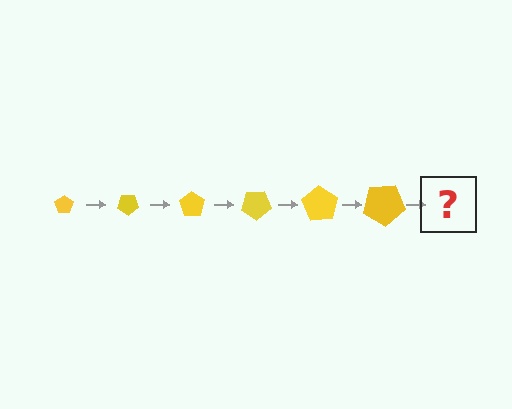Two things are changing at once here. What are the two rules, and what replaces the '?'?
The two rules are that the pentagon grows larger each step and it rotates 35 degrees each step. The '?' should be a pentagon, larger than the previous one and rotated 210 degrees from the start.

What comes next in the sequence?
The next element should be a pentagon, larger than the previous one and rotated 210 degrees from the start.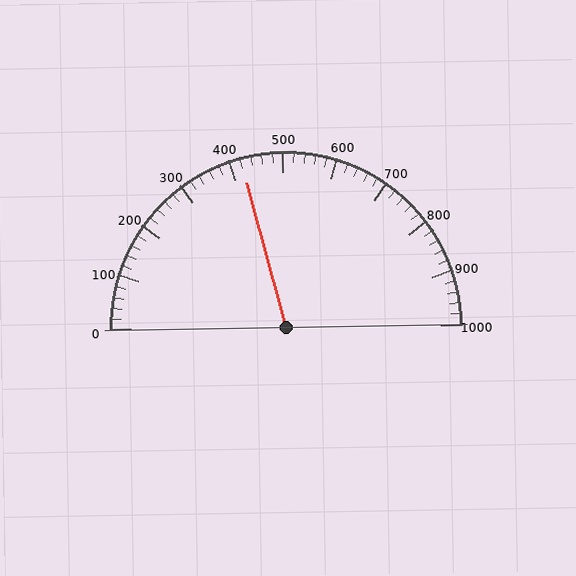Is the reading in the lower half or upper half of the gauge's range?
The reading is in the lower half of the range (0 to 1000).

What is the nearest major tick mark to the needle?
The nearest major tick mark is 400.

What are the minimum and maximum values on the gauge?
The gauge ranges from 0 to 1000.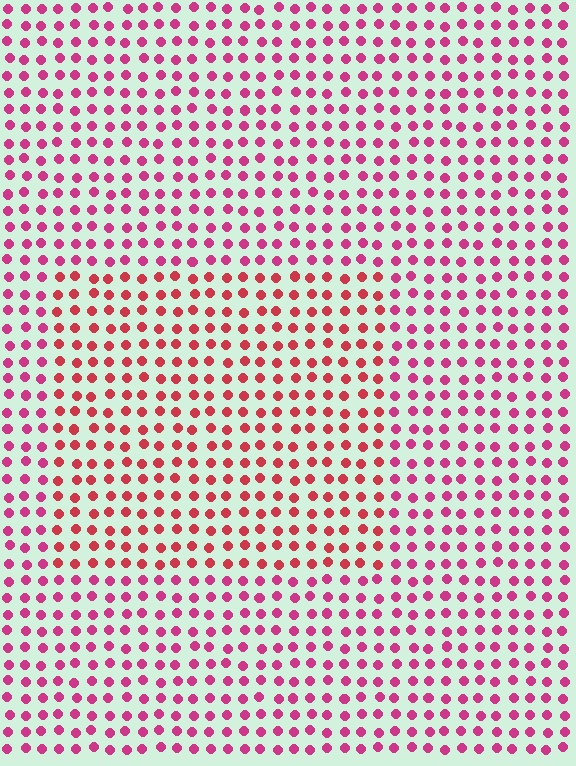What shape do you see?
I see a rectangle.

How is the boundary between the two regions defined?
The boundary is defined purely by a slight shift in hue (about 25 degrees). Spacing, size, and orientation are identical on both sides.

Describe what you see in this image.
The image is filled with small magenta elements in a uniform arrangement. A rectangle-shaped region is visible where the elements are tinted to a slightly different hue, forming a subtle color boundary.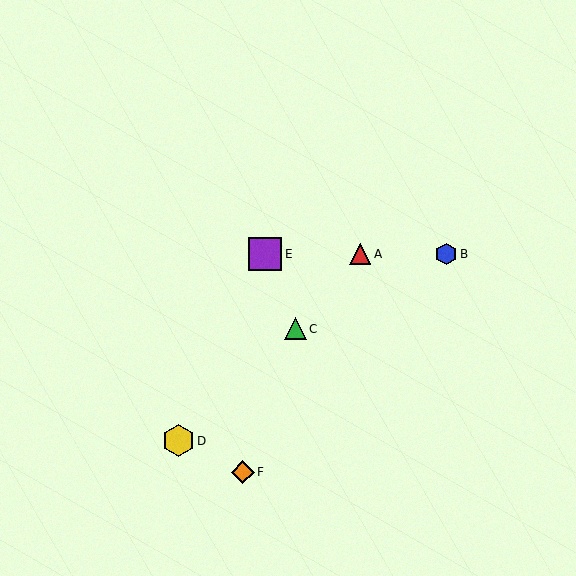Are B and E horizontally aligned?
Yes, both are at y≈254.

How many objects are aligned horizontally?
3 objects (A, B, E) are aligned horizontally.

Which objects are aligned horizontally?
Objects A, B, E are aligned horizontally.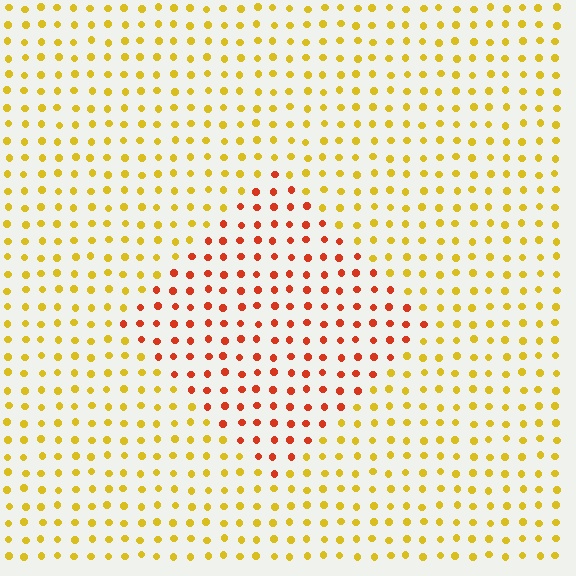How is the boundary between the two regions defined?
The boundary is defined purely by a slight shift in hue (about 44 degrees). Spacing, size, and orientation are identical on both sides.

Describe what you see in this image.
The image is filled with small yellow elements in a uniform arrangement. A diamond-shaped region is visible where the elements are tinted to a slightly different hue, forming a subtle color boundary.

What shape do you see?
I see a diamond.